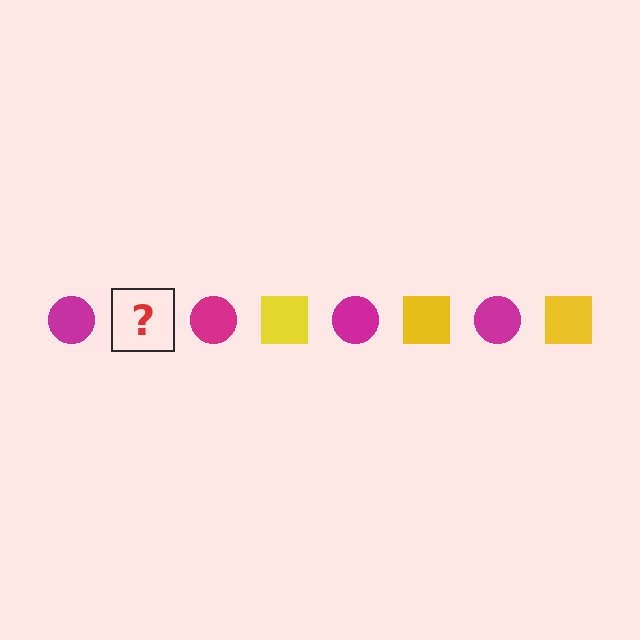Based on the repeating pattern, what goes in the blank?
The blank should be a yellow square.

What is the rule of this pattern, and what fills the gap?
The rule is that the pattern alternates between magenta circle and yellow square. The gap should be filled with a yellow square.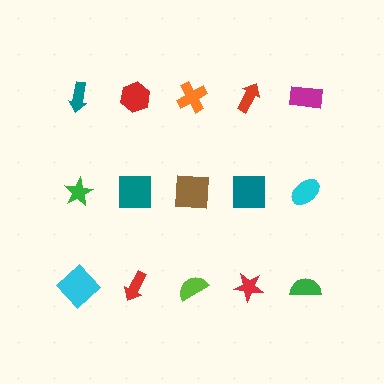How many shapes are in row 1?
5 shapes.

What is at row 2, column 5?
A cyan ellipse.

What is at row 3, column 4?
A red star.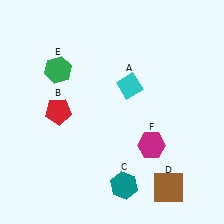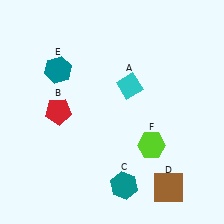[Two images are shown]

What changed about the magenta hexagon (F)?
In Image 1, F is magenta. In Image 2, it changed to lime.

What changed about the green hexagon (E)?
In Image 1, E is green. In Image 2, it changed to teal.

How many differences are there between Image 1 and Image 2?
There are 2 differences between the two images.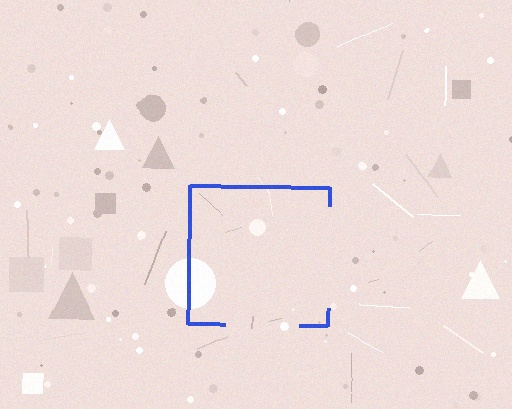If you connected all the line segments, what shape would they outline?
They would outline a square.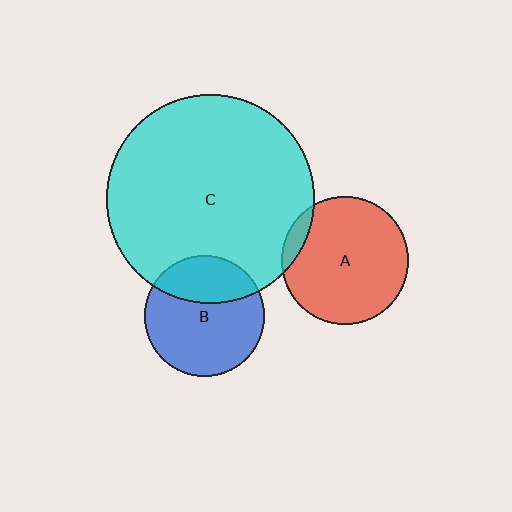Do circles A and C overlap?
Yes.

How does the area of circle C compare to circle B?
Approximately 3.0 times.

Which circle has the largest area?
Circle C (cyan).